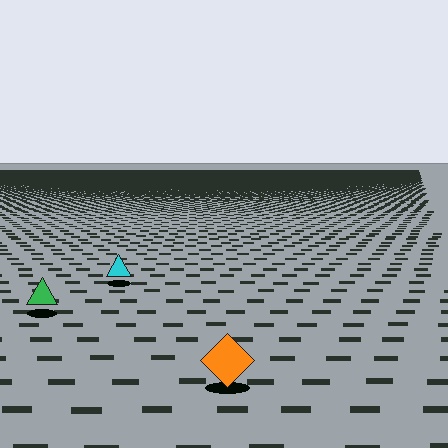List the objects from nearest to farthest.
From nearest to farthest: the orange diamond, the green triangle, the cyan triangle.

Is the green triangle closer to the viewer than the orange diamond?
No. The orange diamond is closer — you can tell from the texture gradient: the ground texture is coarser near it.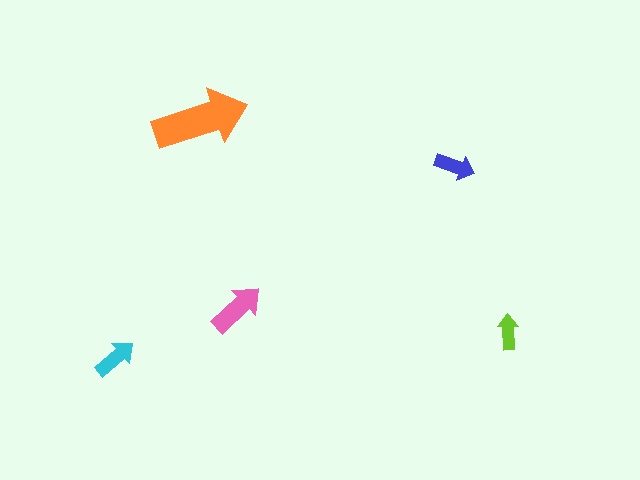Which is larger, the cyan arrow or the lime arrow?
The cyan one.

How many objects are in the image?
There are 5 objects in the image.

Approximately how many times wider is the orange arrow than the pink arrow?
About 1.5 times wider.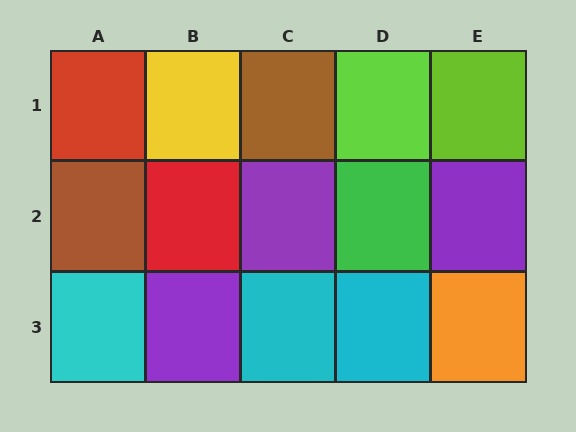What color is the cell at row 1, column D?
Lime.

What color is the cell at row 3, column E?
Orange.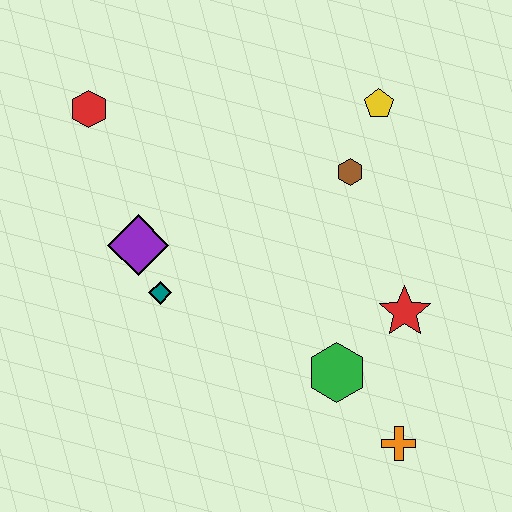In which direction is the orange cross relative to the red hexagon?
The orange cross is below the red hexagon.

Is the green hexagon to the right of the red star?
No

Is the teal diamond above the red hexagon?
No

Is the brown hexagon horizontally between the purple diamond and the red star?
Yes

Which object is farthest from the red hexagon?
The orange cross is farthest from the red hexagon.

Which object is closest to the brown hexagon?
The yellow pentagon is closest to the brown hexagon.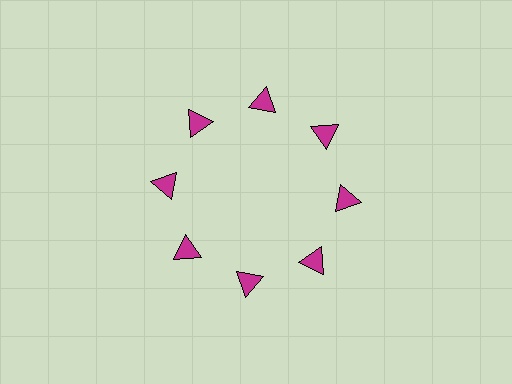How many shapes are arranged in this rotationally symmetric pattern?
There are 8 shapes, arranged in 8 groups of 1.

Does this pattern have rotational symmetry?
Yes, this pattern has 8-fold rotational symmetry. It looks the same after rotating 45 degrees around the center.